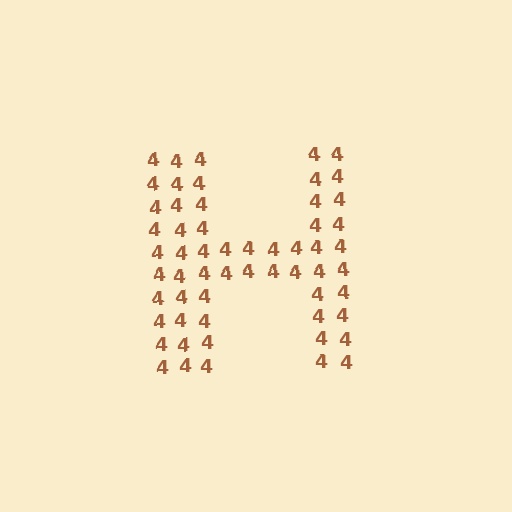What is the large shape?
The large shape is the letter H.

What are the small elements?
The small elements are digit 4's.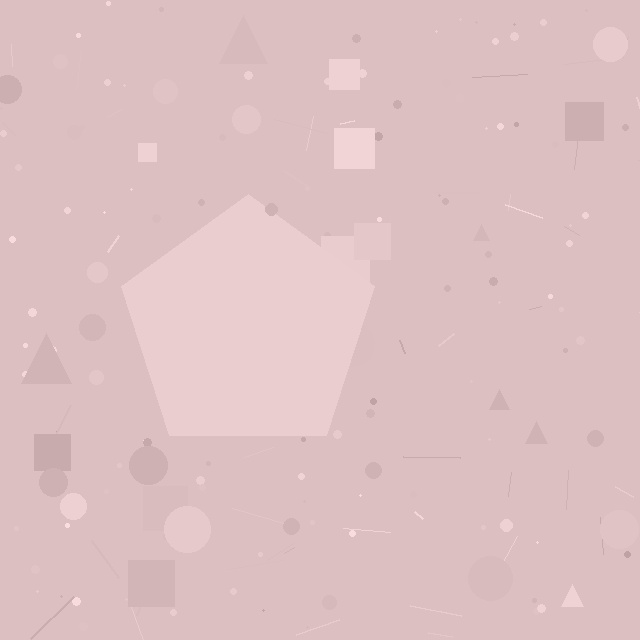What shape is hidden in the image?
A pentagon is hidden in the image.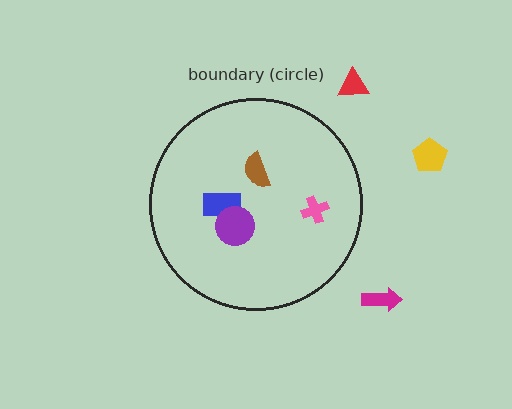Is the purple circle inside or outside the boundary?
Inside.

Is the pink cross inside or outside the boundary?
Inside.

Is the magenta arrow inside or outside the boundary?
Outside.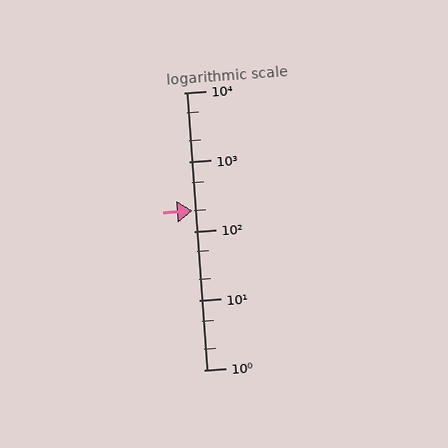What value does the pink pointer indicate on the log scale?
The pointer indicates approximately 200.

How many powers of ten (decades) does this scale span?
The scale spans 4 decades, from 1 to 10000.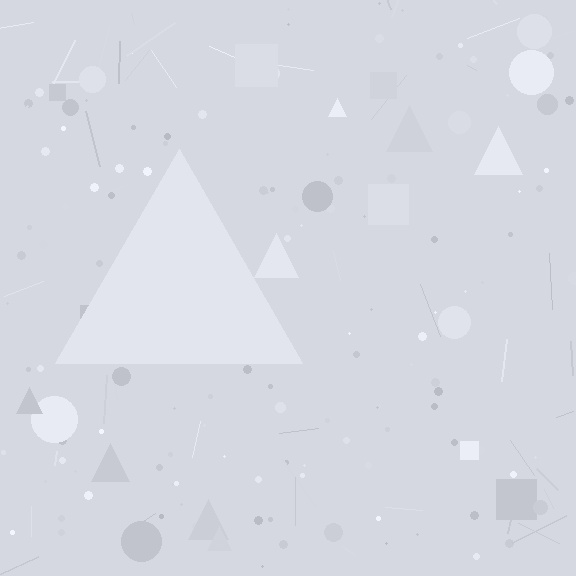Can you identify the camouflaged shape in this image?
The camouflaged shape is a triangle.